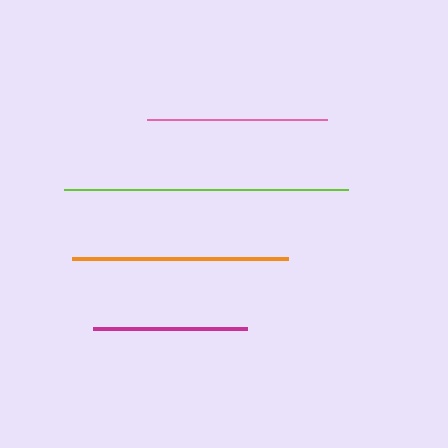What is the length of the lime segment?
The lime segment is approximately 285 pixels long.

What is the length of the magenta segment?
The magenta segment is approximately 153 pixels long.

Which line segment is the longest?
The lime line is the longest at approximately 285 pixels.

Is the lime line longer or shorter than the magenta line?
The lime line is longer than the magenta line.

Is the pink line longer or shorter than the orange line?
The orange line is longer than the pink line.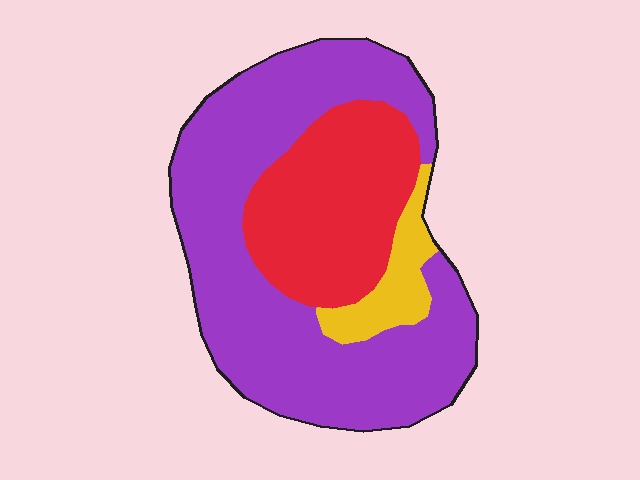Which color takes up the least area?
Yellow, at roughly 10%.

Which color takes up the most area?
Purple, at roughly 65%.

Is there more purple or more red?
Purple.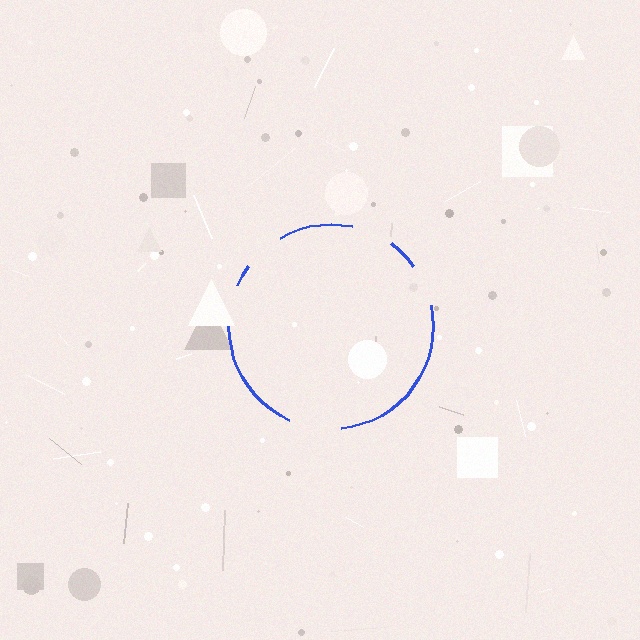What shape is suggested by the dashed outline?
The dashed outline suggests a circle.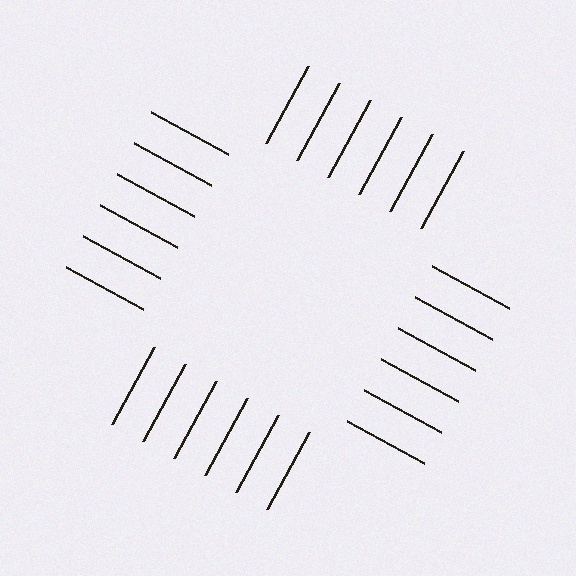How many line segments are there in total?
24 — 6 along each of the 4 edges.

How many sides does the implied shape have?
4 sides — the line-ends trace a square.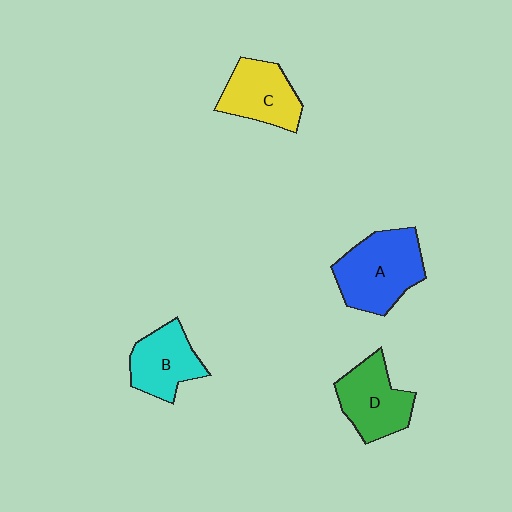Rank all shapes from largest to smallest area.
From largest to smallest: A (blue), D (green), C (yellow), B (cyan).